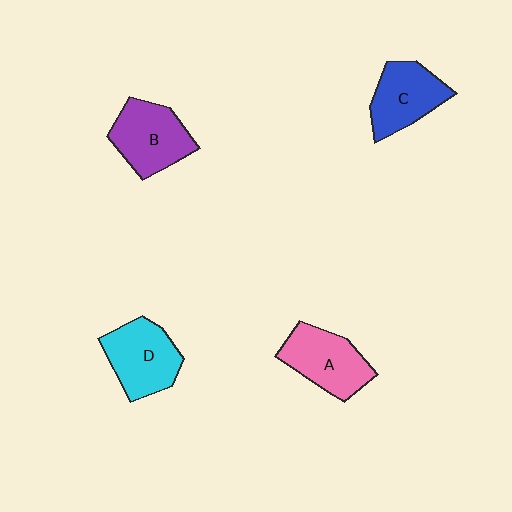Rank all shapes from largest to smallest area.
From largest to smallest: B (purple), D (cyan), A (pink), C (blue).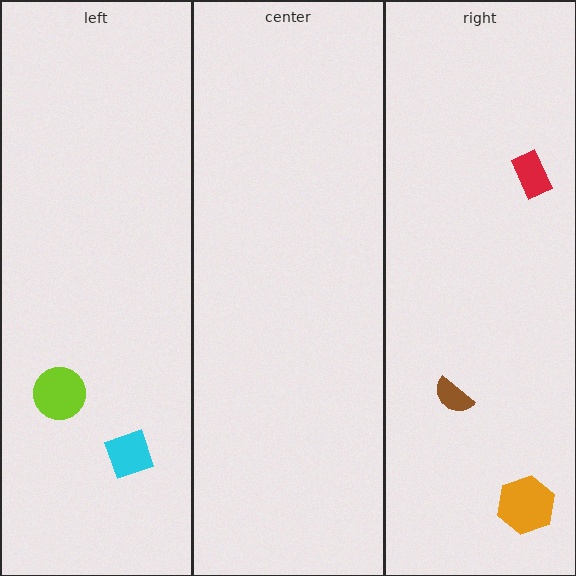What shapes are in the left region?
The cyan diamond, the lime circle.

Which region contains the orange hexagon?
The right region.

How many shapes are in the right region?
3.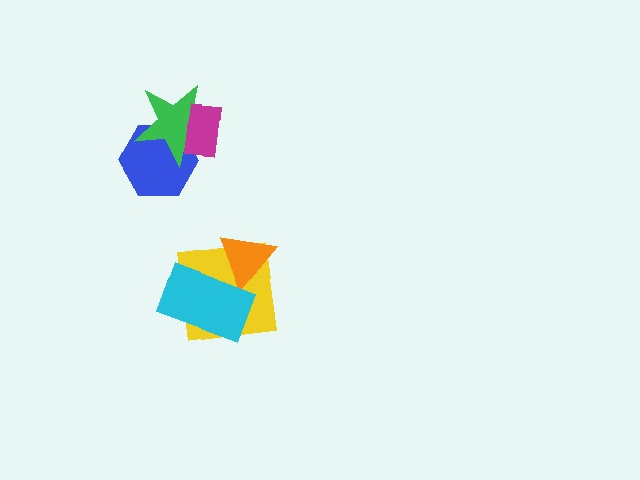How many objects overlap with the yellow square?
2 objects overlap with the yellow square.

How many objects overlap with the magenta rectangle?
2 objects overlap with the magenta rectangle.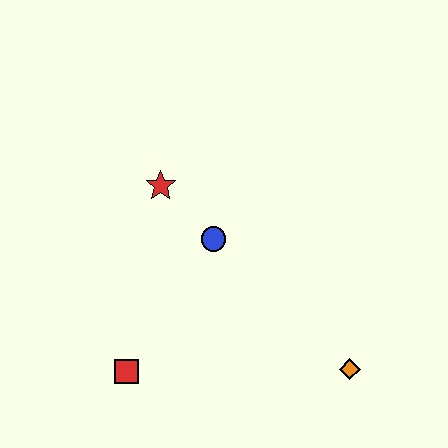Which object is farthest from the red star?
The orange diamond is farthest from the red star.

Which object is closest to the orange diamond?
The blue circle is closest to the orange diamond.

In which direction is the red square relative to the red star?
The red square is below the red star.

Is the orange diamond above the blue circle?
No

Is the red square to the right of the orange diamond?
No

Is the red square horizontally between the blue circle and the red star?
No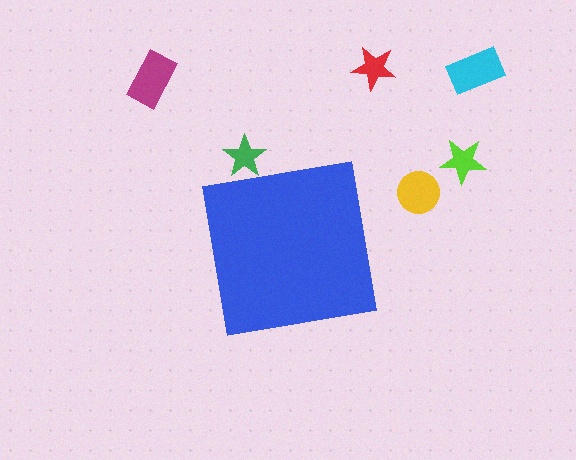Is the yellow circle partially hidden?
No, the yellow circle is fully visible.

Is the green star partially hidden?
Yes, the green star is partially hidden behind the blue square.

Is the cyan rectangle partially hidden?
No, the cyan rectangle is fully visible.